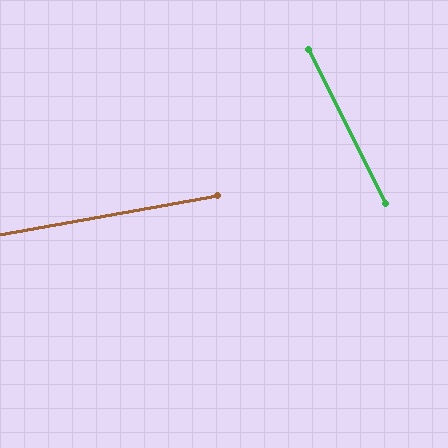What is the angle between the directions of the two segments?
Approximately 73 degrees.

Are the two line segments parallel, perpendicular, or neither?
Neither parallel nor perpendicular — they differ by about 73°.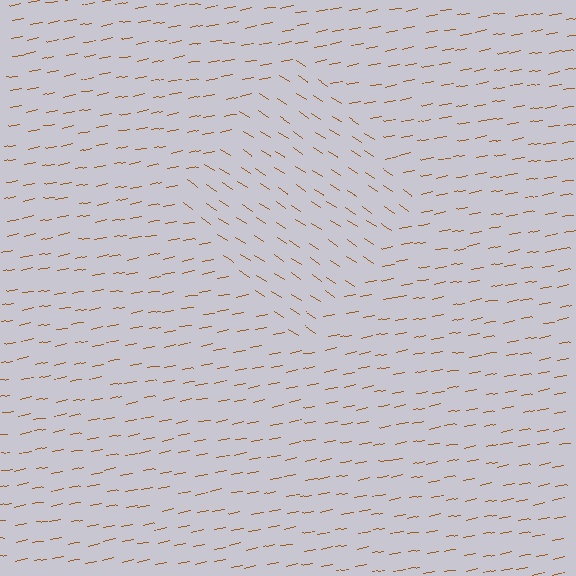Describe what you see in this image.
The image is filled with small brown line segments. A diamond region in the image has lines oriented differently from the surrounding lines, creating a visible texture boundary.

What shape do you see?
I see a diamond.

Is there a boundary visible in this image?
Yes, there is a texture boundary formed by a change in line orientation.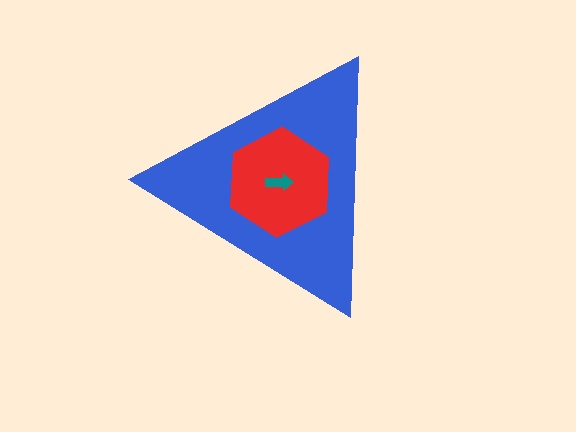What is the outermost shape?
The blue triangle.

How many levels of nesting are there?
3.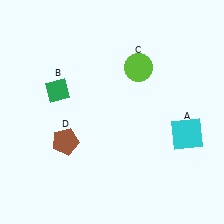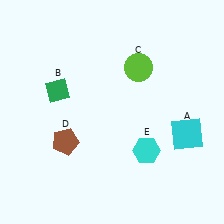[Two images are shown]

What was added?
A cyan hexagon (E) was added in Image 2.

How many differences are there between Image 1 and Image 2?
There is 1 difference between the two images.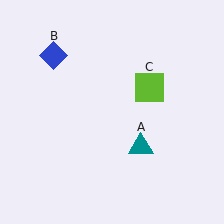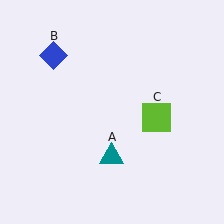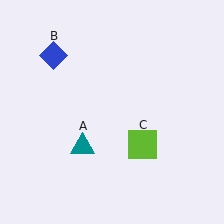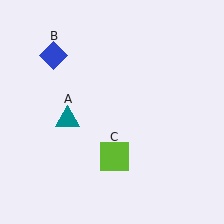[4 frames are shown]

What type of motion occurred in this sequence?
The teal triangle (object A), lime square (object C) rotated clockwise around the center of the scene.